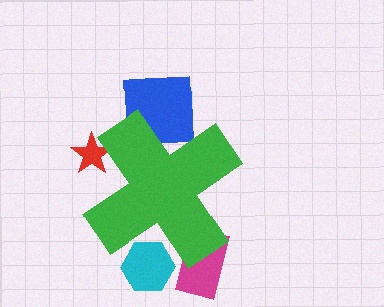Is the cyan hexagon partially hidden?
Yes, the cyan hexagon is partially hidden behind the green cross.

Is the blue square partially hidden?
Yes, the blue square is partially hidden behind the green cross.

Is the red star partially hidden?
Yes, the red star is partially hidden behind the green cross.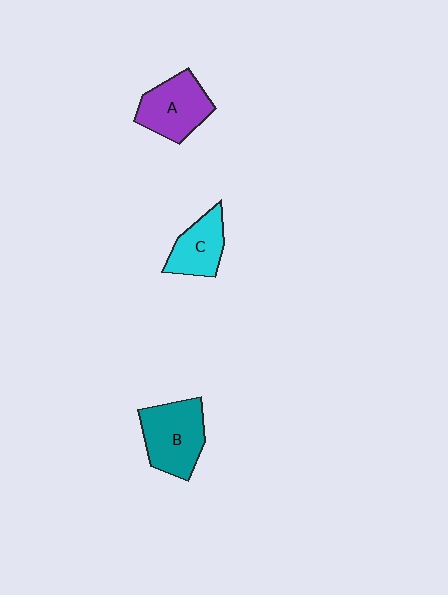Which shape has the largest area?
Shape B (teal).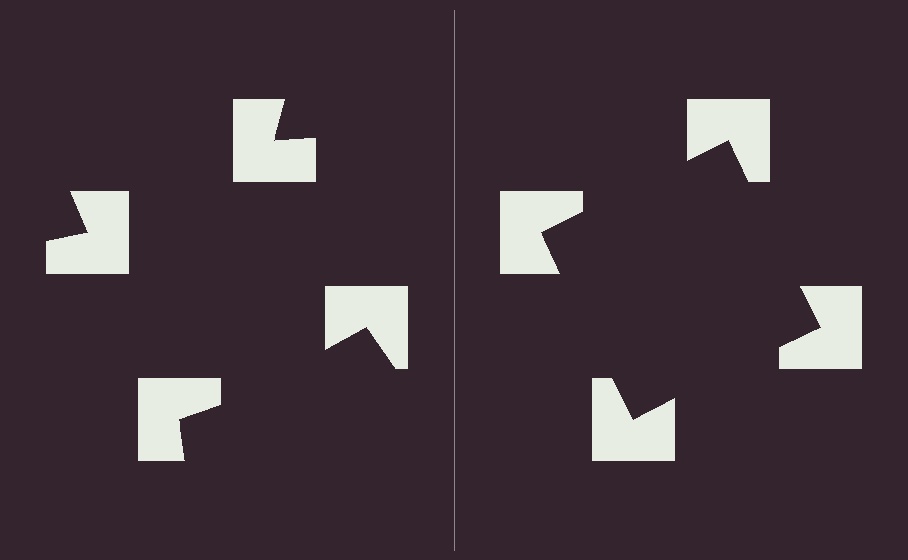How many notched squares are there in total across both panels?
8 — 4 on each side.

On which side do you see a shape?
An illusory square appears on the right side. On the left side the wedge cuts are rotated, so no coherent shape forms.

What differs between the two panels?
The notched squares are positioned identically on both sides; only the wedge orientations differ. On the right they align to a square; on the left they are misaligned.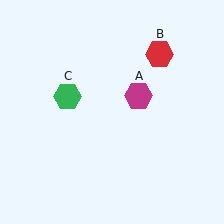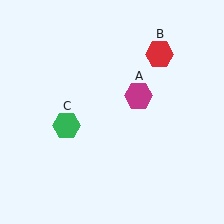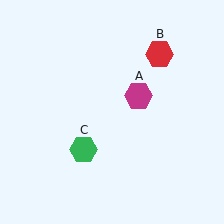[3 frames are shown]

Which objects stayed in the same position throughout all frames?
Magenta hexagon (object A) and red hexagon (object B) remained stationary.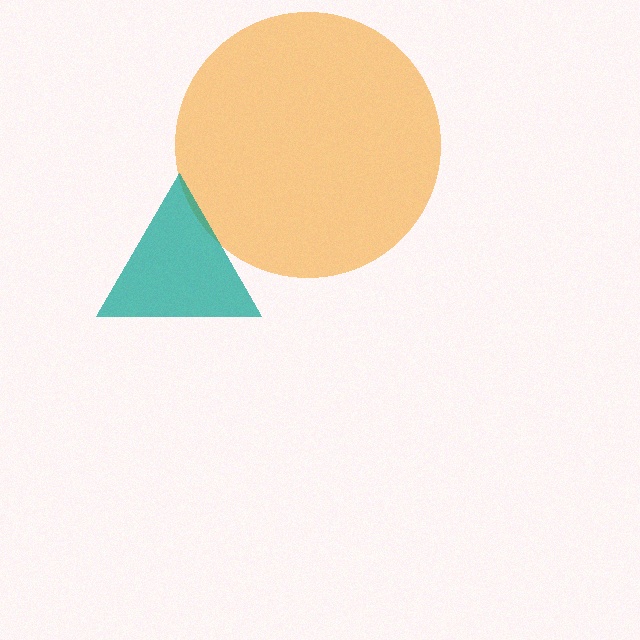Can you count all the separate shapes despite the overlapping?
Yes, there are 2 separate shapes.